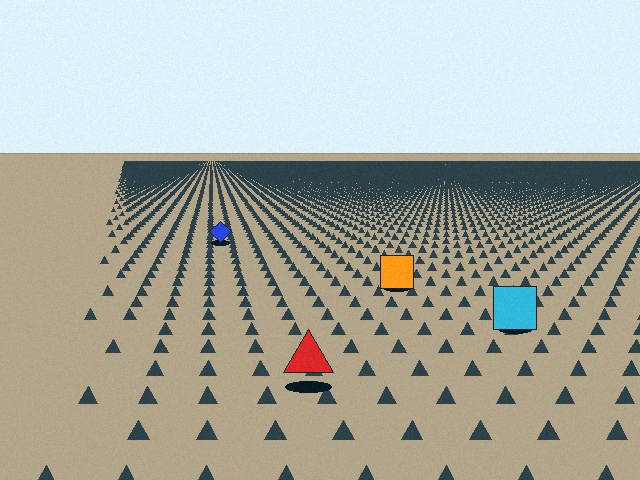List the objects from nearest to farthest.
From nearest to farthest: the red triangle, the cyan square, the orange square, the blue diamond.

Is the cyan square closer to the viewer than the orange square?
Yes. The cyan square is closer — you can tell from the texture gradient: the ground texture is coarser near it.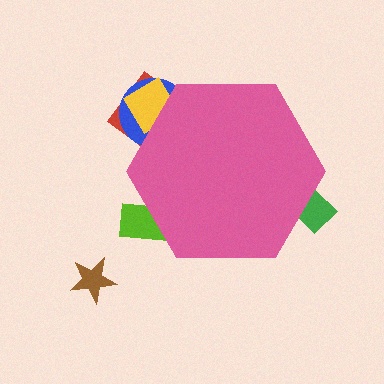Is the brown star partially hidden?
No, the brown star is fully visible.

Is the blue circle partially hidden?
Yes, the blue circle is partially hidden behind the pink hexagon.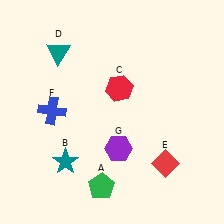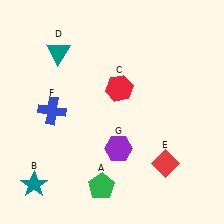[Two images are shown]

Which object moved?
The teal star (B) moved left.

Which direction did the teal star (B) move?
The teal star (B) moved left.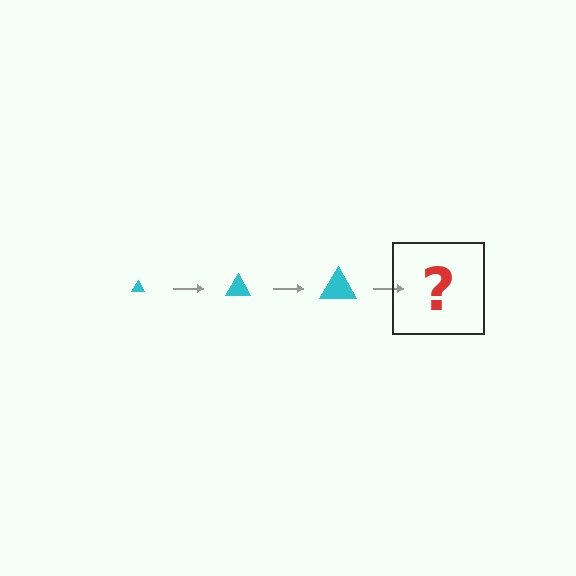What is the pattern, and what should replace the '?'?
The pattern is that the triangle gets progressively larger each step. The '?' should be a cyan triangle, larger than the previous one.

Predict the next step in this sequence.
The next step is a cyan triangle, larger than the previous one.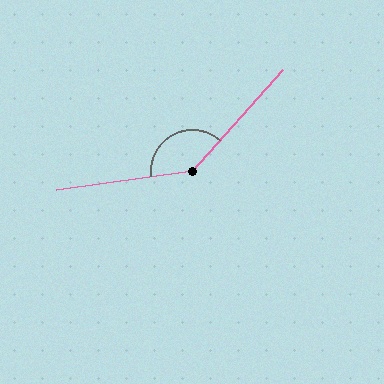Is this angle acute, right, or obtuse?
It is obtuse.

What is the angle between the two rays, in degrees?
Approximately 140 degrees.